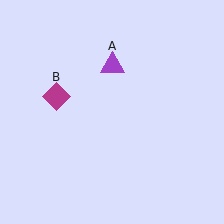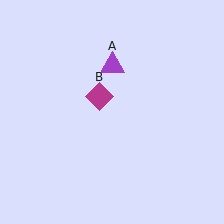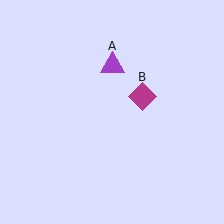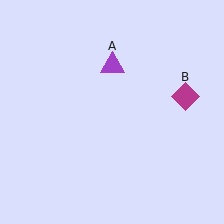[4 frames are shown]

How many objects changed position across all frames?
1 object changed position: magenta diamond (object B).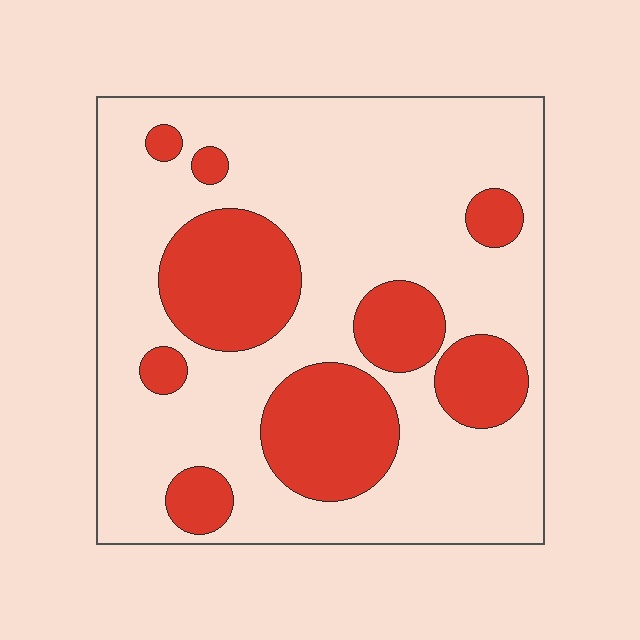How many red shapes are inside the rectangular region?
9.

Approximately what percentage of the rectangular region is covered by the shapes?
Approximately 30%.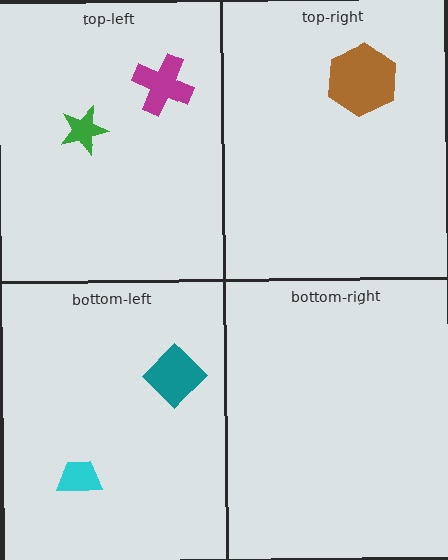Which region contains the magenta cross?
The top-left region.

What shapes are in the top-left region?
The magenta cross, the green star.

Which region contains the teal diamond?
The bottom-left region.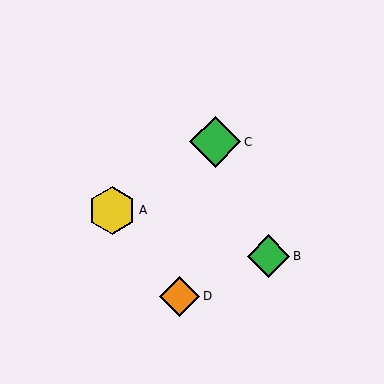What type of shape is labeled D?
Shape D is an orange diamond.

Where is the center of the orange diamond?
The center of the orange diamond is at (180, 296).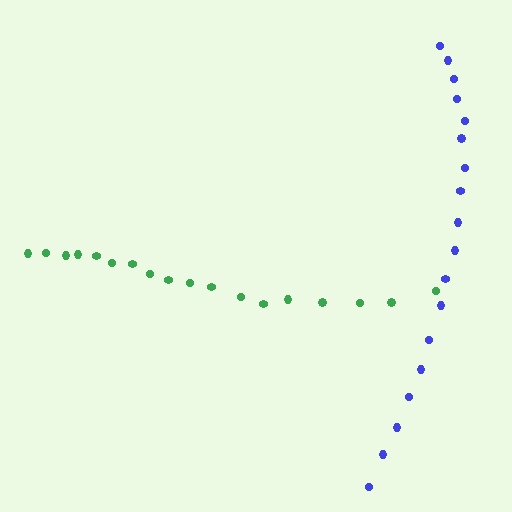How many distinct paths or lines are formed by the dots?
There are 2 distinct paths.